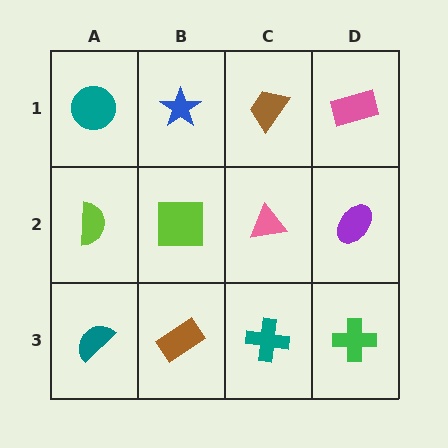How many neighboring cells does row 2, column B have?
4.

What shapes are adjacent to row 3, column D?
A purple ellipse (row 2, column D), a teal cross (row 3, column C).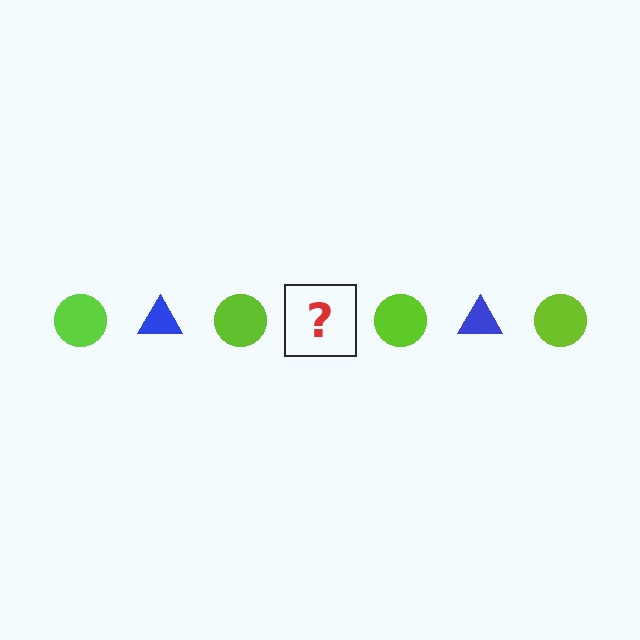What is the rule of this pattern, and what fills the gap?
The rule is that the pattern alternates between lime circle and blue triangle. The gap should be filled with a blue triangle.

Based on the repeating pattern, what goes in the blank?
The blank should be a blue triangle.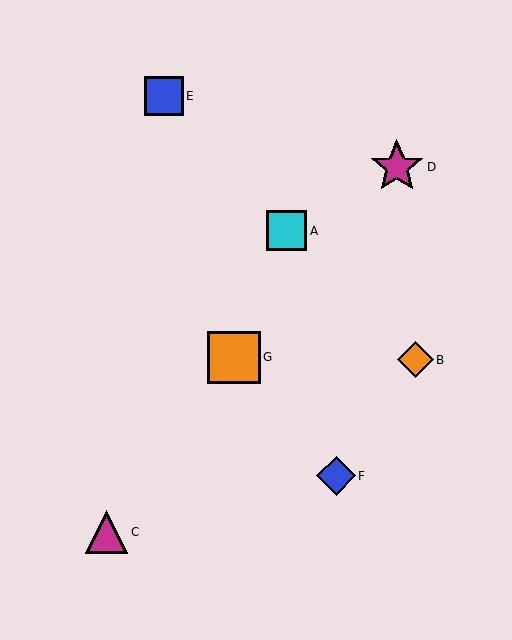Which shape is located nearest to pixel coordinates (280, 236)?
The cyan square (labeled A) at (286, 231) is nearest to that location.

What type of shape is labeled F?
Shape F is a blue diamond.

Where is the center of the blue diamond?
The center of the blue diamond is at (336, 476).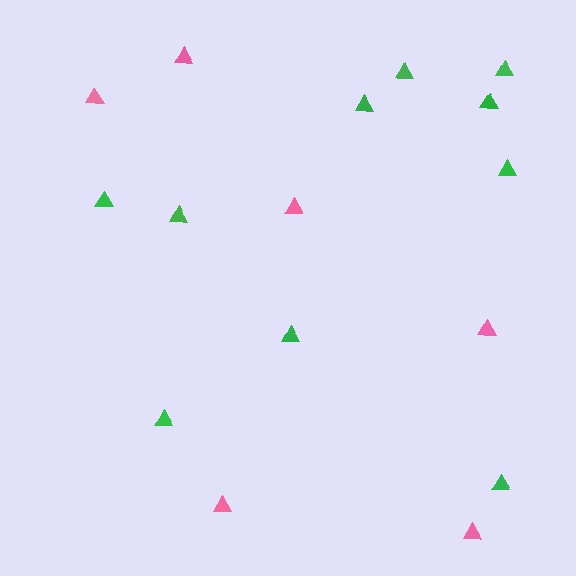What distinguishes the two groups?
There are 2 groups: one group of pink triangles (6) and one group of green triangles (10).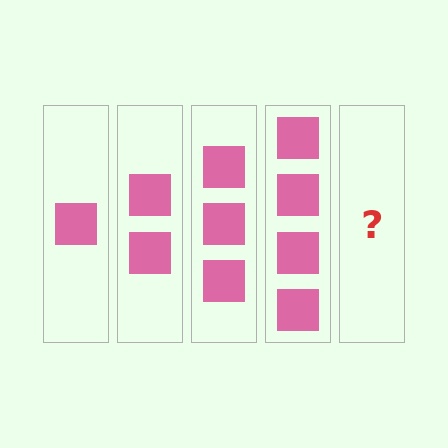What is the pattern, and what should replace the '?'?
The pattern is that each step adds one more square. The '?' should be 5 squares.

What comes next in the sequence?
The next element should be 5 squares.